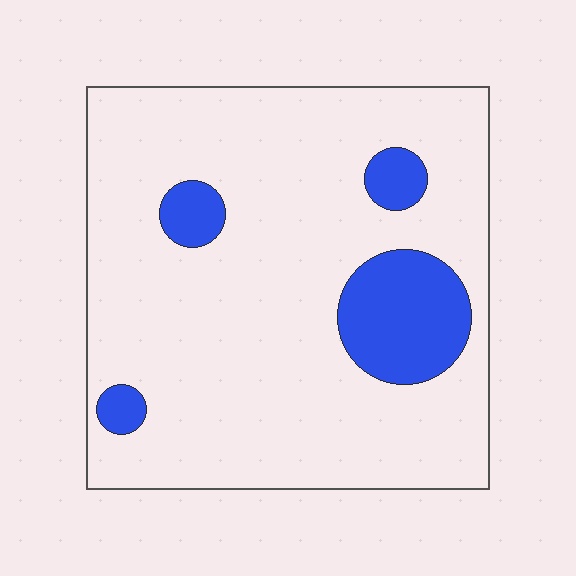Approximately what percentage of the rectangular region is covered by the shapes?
Approximately 15%.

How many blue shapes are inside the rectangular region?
4.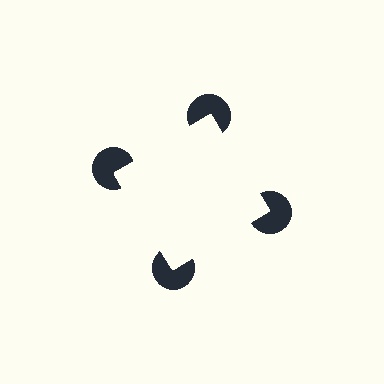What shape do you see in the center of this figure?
An illusory square — its edges are inferred from the aligned wedge cuts in the pac-man discs, not physically drawn.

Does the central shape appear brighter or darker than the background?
It typically appears slightly brighter than the background, even though no actual brightness change is drawn.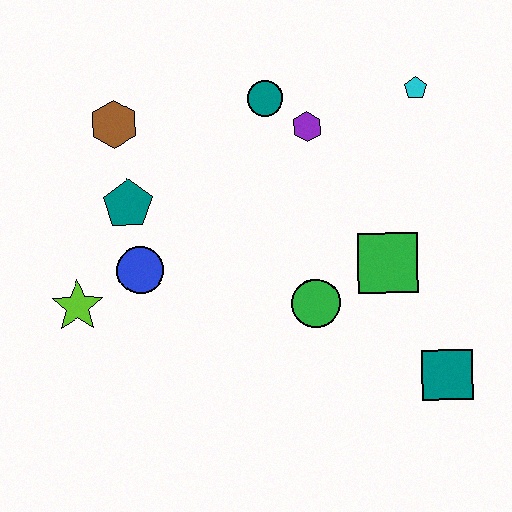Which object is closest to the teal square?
The green square is closest to the teal square.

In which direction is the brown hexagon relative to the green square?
The brown hexagon is to the left of the green square.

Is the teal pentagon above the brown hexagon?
No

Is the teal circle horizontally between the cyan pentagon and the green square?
No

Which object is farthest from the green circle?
The brown hexagon is farthest from the green circle.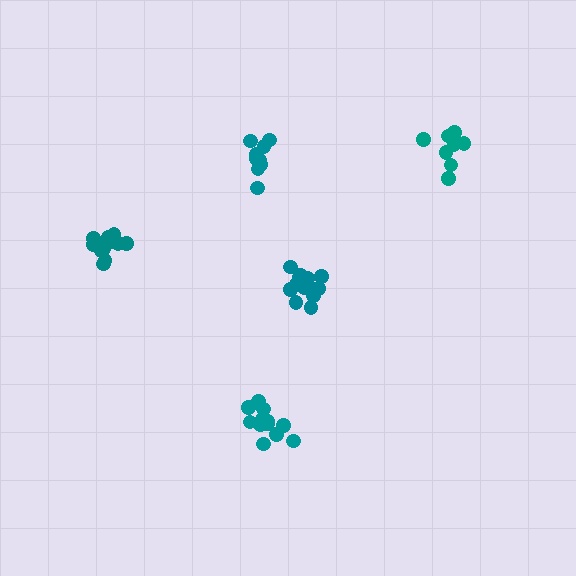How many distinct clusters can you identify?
There are 5 distinct clusters.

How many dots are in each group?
Group 1: 9 dots, Group 2: 13 dots, Group 3: 12 dots, Group 4: 15 dots, Group 5: 9 dots (58 total).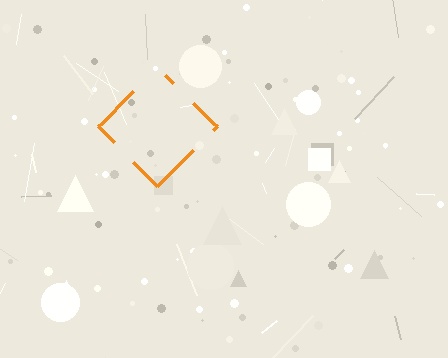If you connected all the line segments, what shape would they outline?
They would outline a diamond.